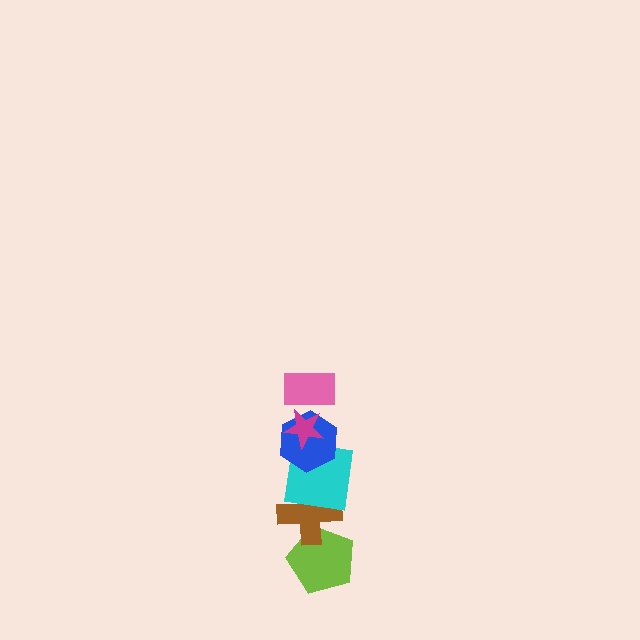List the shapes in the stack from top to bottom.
From top to bottom: the pink rectangle, the magenta star, the blue hexagon, the cyan square, the brown cross, the lime pentagon.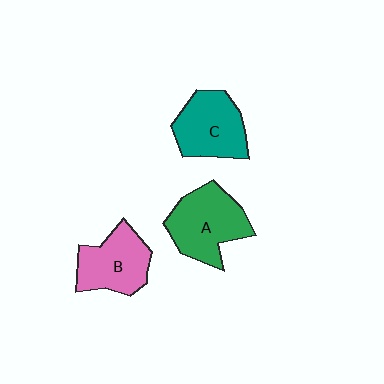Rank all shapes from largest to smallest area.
From largest to smallest: A (green), C (teal), B (pink).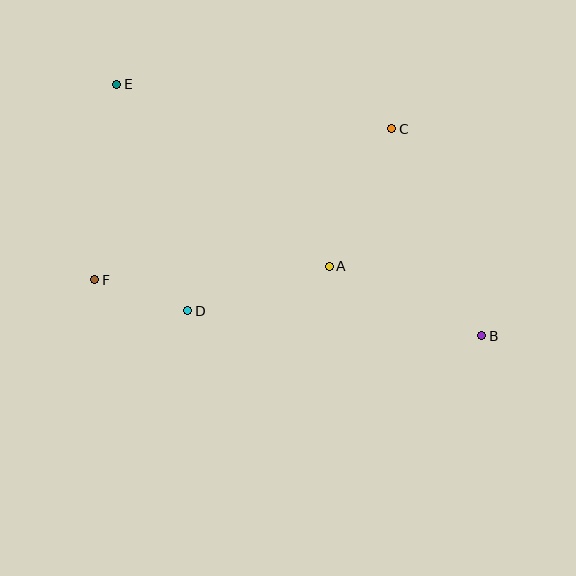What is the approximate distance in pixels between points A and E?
The distance between A and E is approximately 280 pixels.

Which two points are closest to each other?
Points D and F are closest to each other.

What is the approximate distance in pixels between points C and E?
The distance between C and E is approximately 279 pixels.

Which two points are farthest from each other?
Points B and E are farthest from each other.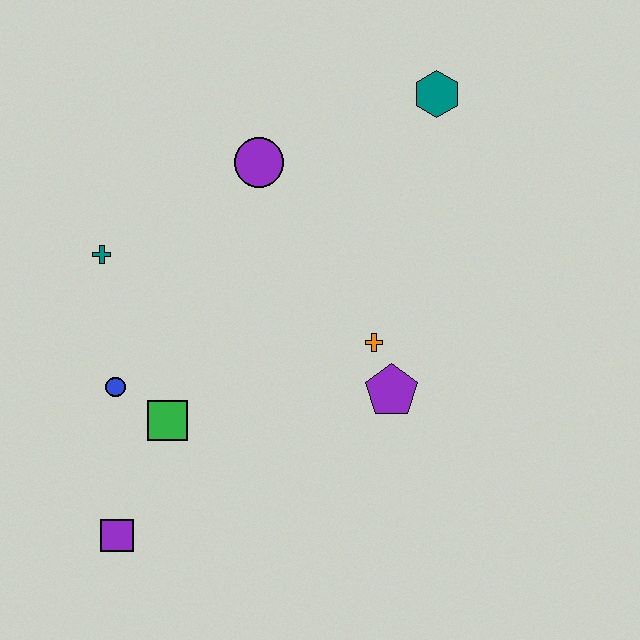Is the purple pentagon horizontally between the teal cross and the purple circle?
No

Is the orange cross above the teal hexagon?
No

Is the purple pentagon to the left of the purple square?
No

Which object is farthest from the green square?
The teal hexagon is farthest from the green square.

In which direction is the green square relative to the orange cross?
The green square is to the left of the orange cross.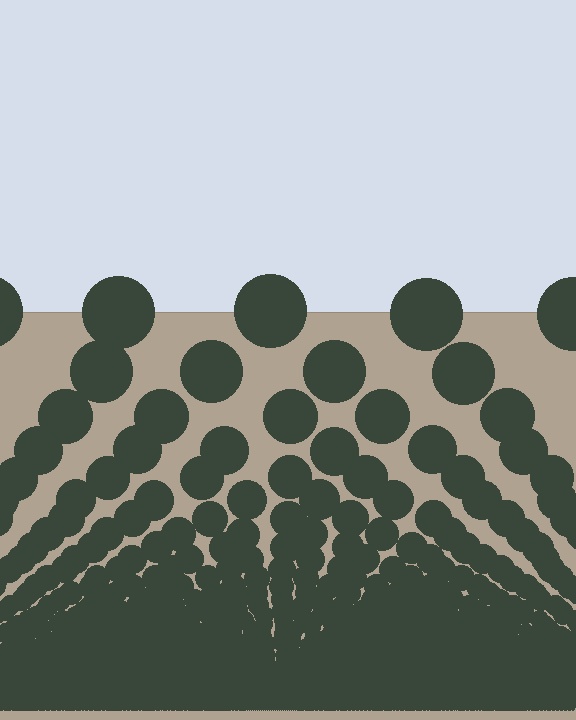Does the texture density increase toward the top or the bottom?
Density increases toward the bottom.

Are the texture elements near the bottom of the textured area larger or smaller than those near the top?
Smaller. The gradient is inverted — elements near the bottom are smaller and denser.